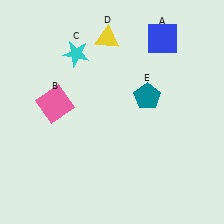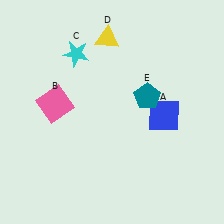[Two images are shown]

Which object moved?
The blue square (A) moved down.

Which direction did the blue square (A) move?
The blue square (A) moved down.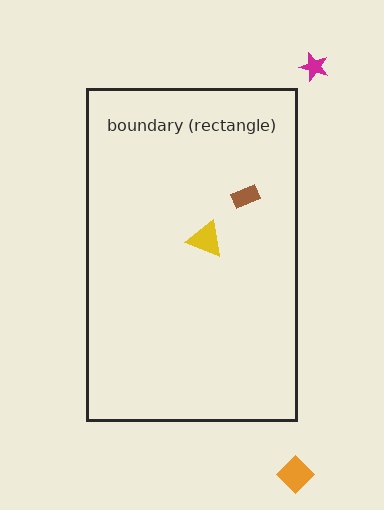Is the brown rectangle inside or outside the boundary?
Inside.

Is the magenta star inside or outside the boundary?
Outside.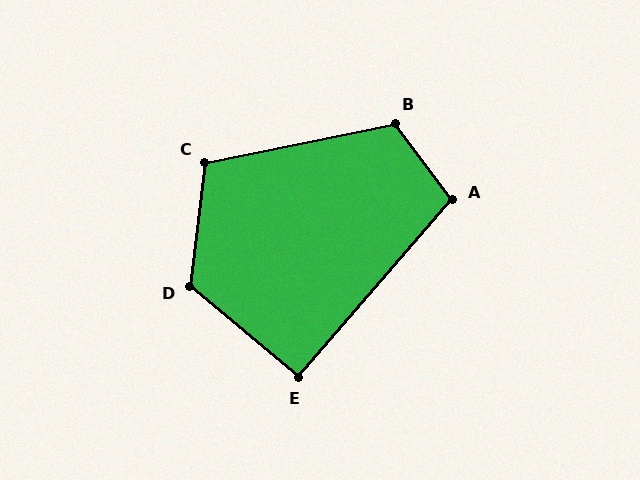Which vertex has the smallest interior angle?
E, at approximately 91 degrees.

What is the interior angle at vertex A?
Approximately 102 degrees (obtuse).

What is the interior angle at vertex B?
Approximately 116 degrees (obtuse).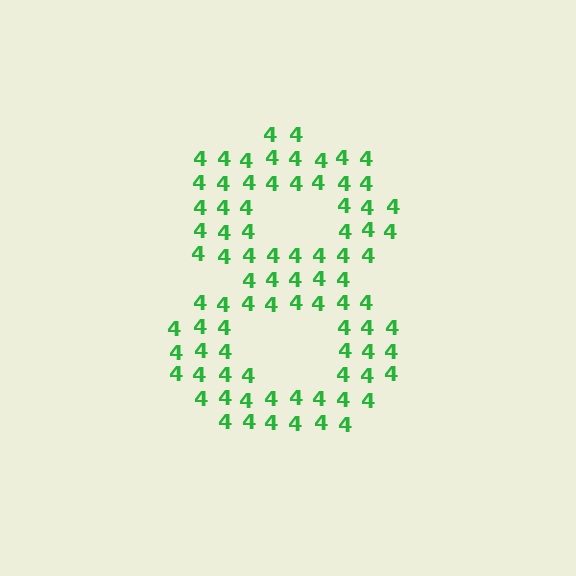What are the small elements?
The small elements are digit 4's.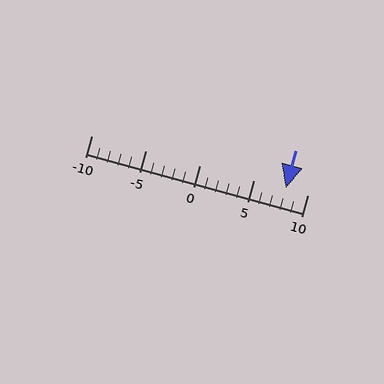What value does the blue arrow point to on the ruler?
The blue arrow points to approximately 8.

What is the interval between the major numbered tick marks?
The major tick marks are spaced 5 units apart.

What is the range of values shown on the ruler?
The ruler shows values from -10 to 10.